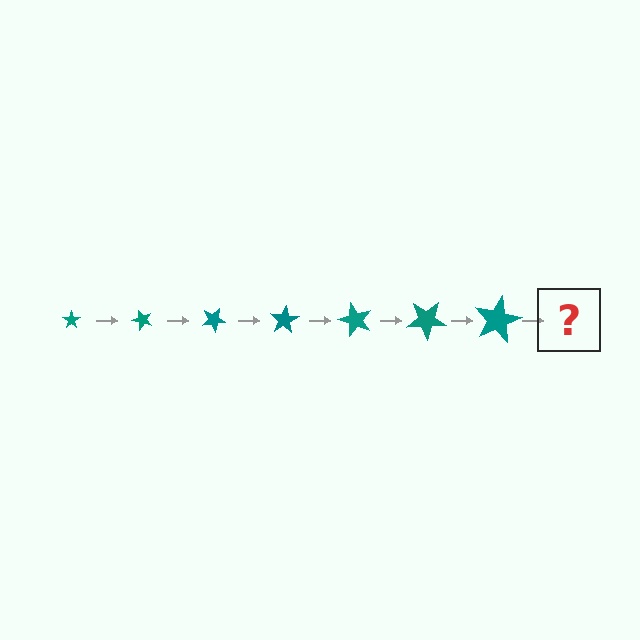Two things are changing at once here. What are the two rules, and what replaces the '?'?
The two rules are that the star grows larger each step and it rotates 50 degrees each step. The '?' should be a star, larger than the previous one and rotated 350 degrees from the start.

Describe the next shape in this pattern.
It should be a star, larger than the previous one and rotated 350 degrees from the start.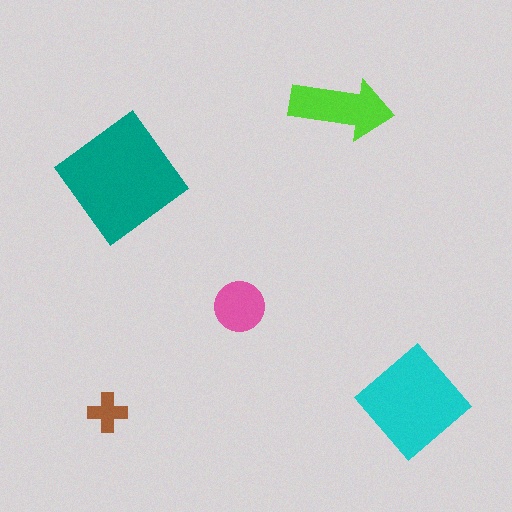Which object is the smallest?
The brown cross.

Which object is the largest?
The teal diamond.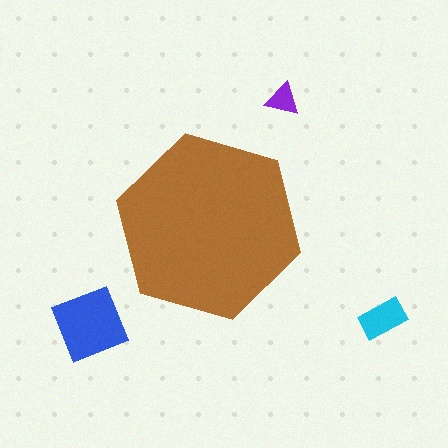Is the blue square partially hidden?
No, the blue square is fully visible.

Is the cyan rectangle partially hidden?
No, the cyan rectangle is fully visible.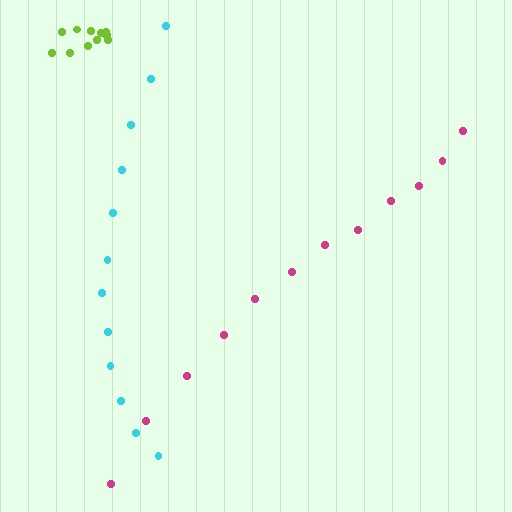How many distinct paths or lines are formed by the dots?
There are 3 distinct paths.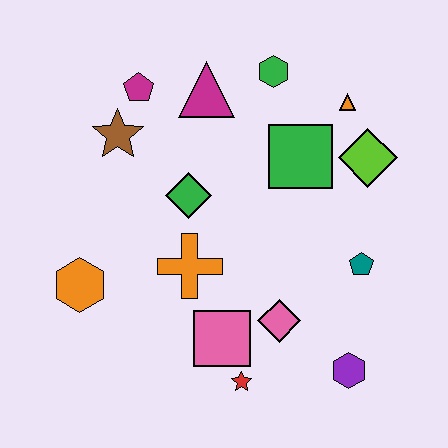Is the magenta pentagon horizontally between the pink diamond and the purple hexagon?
No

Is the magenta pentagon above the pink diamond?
Yes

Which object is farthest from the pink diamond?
The magenta pentagon is farthest from the pink diamond.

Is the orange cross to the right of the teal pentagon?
No